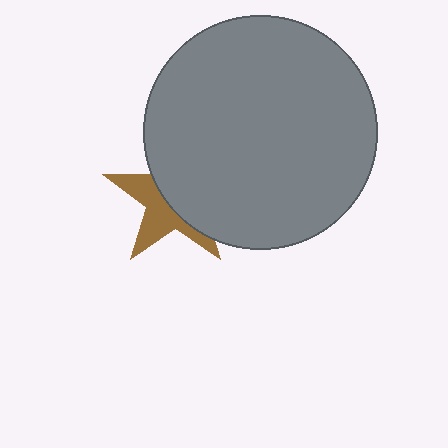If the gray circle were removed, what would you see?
You would see the complete brown star.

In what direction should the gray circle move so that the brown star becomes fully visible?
The gray circle should move right. That is the shortest direction to clear the overlap and leave the brown star fully visible.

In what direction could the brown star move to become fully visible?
The brown star could move left. That would shift it out from behind the gray circle entirely.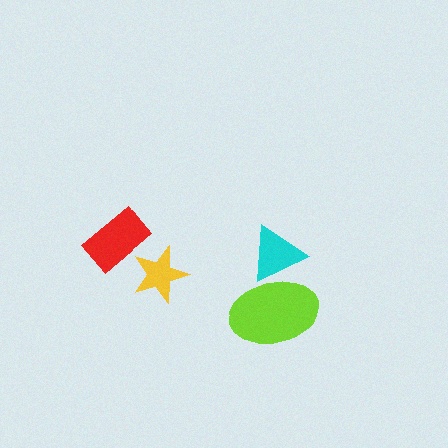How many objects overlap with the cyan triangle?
1 object overlaps with the cyan triangle.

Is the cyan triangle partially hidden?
Yes, it is partially covered by another shape.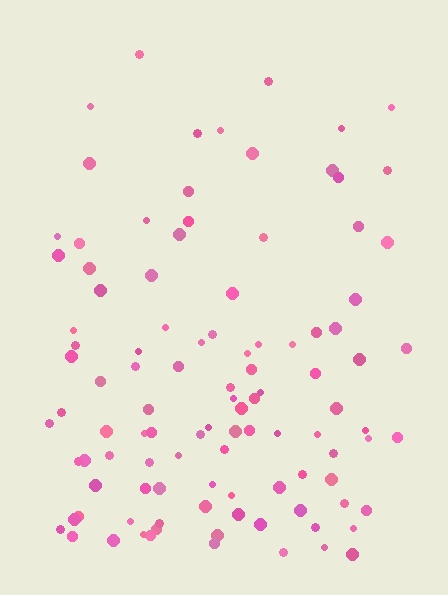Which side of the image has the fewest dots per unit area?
The top.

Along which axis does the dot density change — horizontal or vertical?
Vertical.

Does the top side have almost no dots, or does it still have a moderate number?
Still a moderate number, just noticeably fewer than the bottom.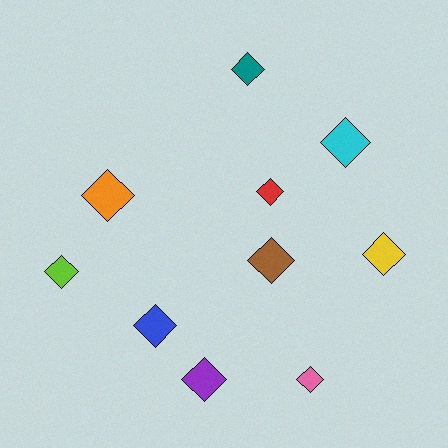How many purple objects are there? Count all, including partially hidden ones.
There is 1 purple object.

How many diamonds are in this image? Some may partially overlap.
There are 10 diamonds.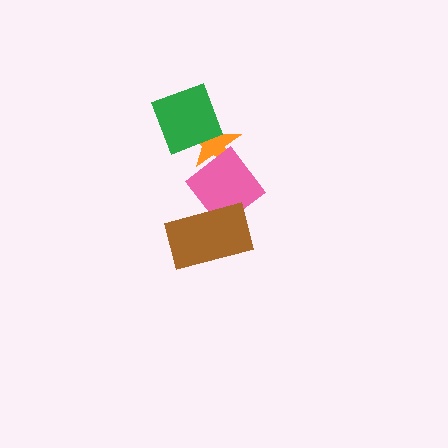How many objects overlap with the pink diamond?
2 objects overlap with the pink diamond.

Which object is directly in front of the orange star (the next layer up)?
The pink diamond is directly in front of the orange star.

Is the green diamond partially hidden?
No, no other shape covers it.